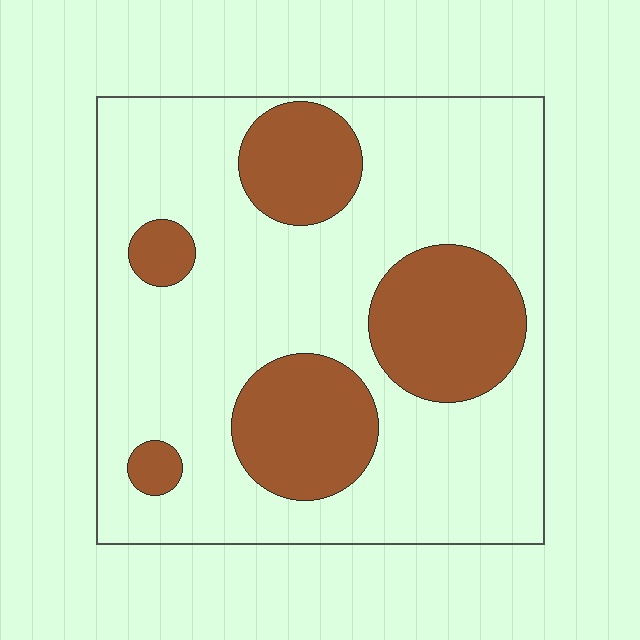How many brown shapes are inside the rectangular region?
5.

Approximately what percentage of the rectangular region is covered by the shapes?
Approximately 25%.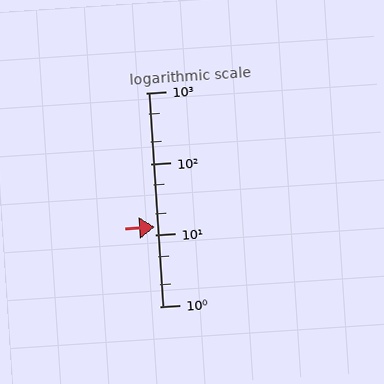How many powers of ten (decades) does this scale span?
The scale spans 3 decades, from 1 to 1000.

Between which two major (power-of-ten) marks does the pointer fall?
The pointer is between 10 and 100.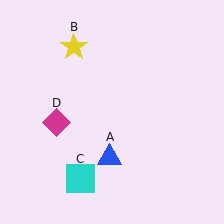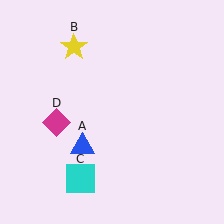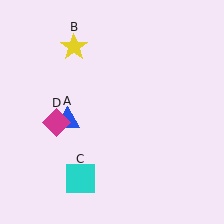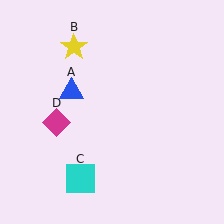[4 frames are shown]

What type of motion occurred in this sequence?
The blue triangle (object A) rotated clockwise around the center of the scene.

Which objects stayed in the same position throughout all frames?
Yellow star (object B) and cyan square (object C) and magenta diamond (object D) remained stationary.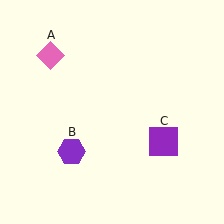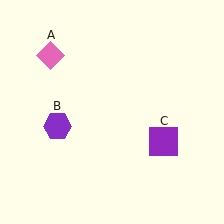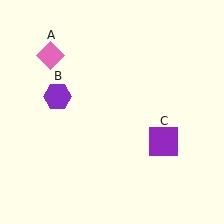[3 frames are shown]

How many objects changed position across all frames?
1 object changed position: purple hexagon (object B).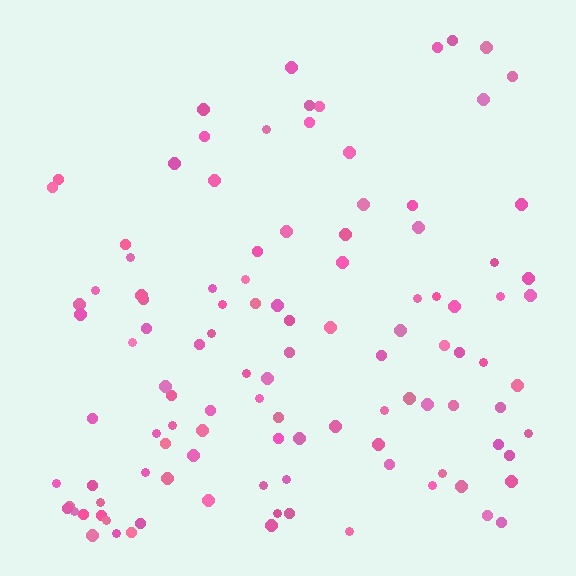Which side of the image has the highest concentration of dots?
The bottom.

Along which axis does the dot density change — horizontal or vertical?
Vertical.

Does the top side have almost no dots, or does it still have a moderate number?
Still a moderate number, just noticeably fewer than the bottom.